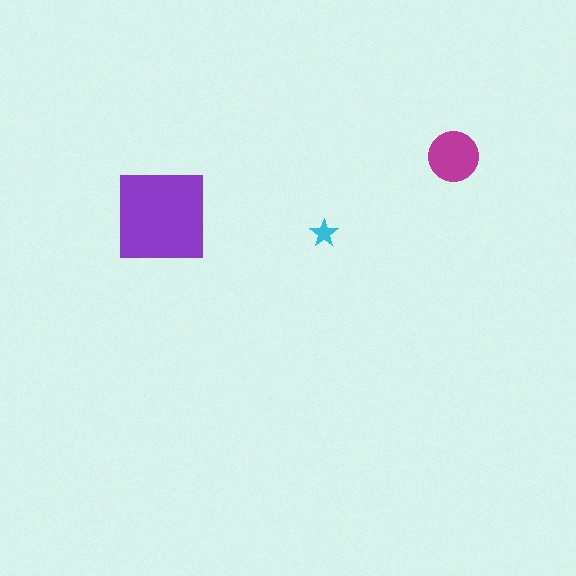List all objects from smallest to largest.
The cyan star, the magenta circle, the purple square.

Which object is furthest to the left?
The purple square is leftmost.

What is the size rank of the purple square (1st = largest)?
1st.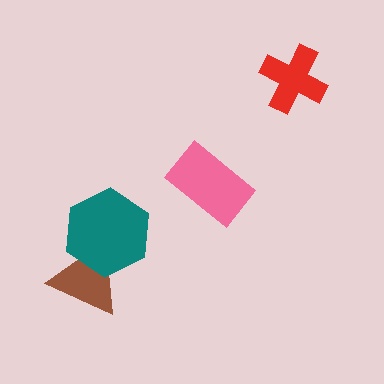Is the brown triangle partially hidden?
Yes, it is partially covered by another shape.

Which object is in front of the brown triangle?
The teal hexagon is in front of the brown triangle.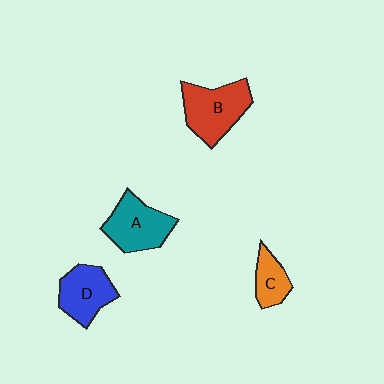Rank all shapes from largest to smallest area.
From largest to smallest: B (red), A (teal), D (blue), C (orange).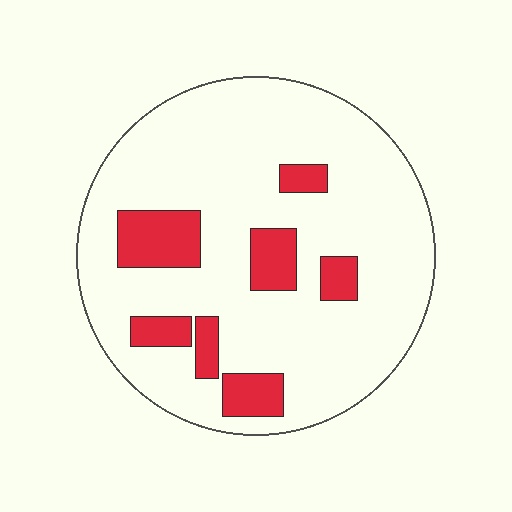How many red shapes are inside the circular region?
7.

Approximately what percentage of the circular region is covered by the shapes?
Approximately 15%.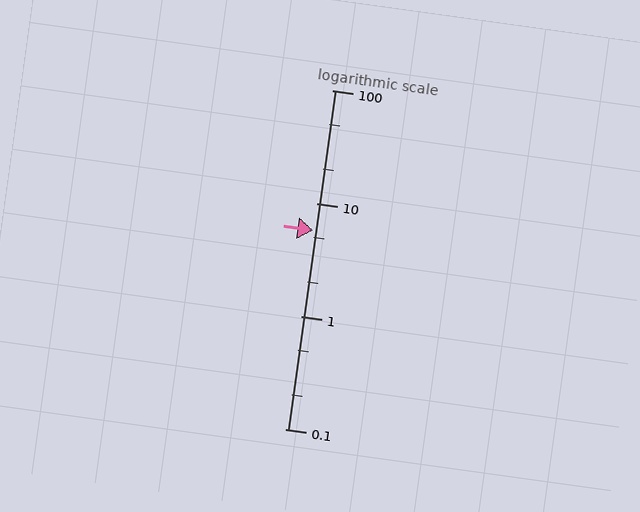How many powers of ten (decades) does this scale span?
The scale spans 3 decades, from 0.1 to 100.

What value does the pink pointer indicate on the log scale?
The pointer indicates approximately 5.7.